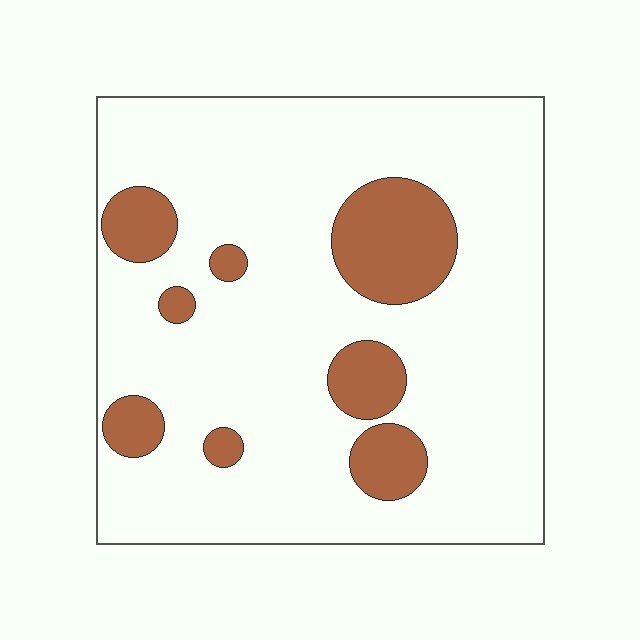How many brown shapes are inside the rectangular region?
8.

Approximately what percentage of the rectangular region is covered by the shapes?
Approximately 15%.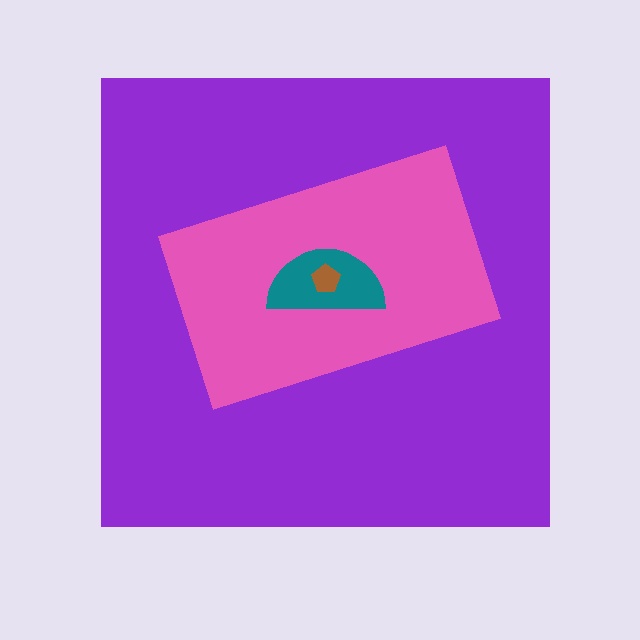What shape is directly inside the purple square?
The pink rectangle.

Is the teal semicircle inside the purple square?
Yes.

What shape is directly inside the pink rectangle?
The teal semicircle.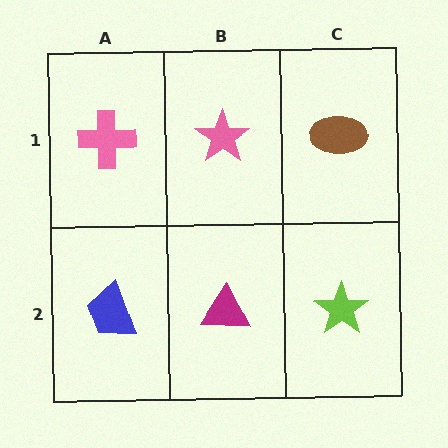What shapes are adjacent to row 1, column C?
A lime star (row 2, column C), a pink star (row 1, column B).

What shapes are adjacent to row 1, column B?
A magenta triangle (row 2, column B), a pink cross (row 1, column A), a brown ellipse (row 1, column C).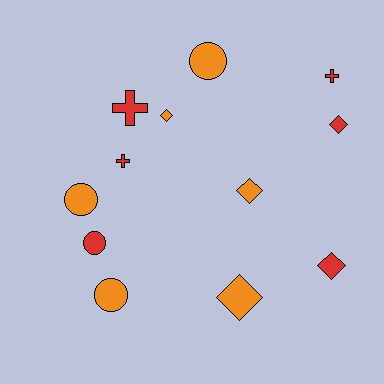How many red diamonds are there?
There are 2 red diamonds.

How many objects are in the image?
There are 12 objects.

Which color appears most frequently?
Orange, with 6 objects.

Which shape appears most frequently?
Diamond, with 5 objects.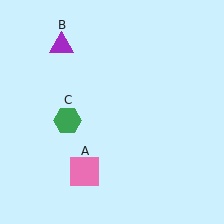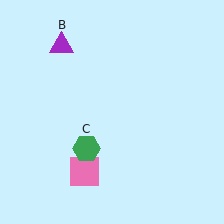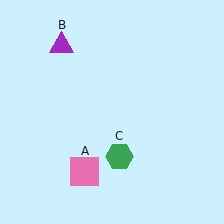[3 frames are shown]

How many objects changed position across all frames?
1 object changed position: green hexagon (object C).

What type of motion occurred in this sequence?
The green hexagon (object C) rotated counterclockwise around the center of the scene.